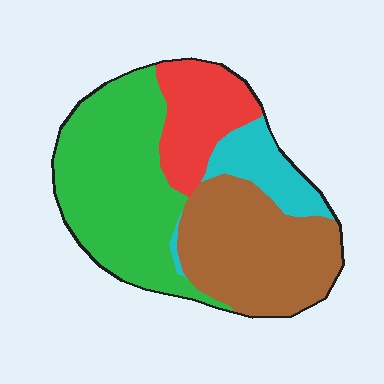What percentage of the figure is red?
Red covers about 15% of the figure.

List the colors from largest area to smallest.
From largest to smallest: green, brown, red, cyan.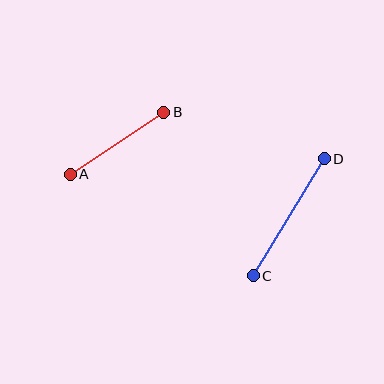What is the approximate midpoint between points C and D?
The midpoint is at approximately (289, 217) pixels.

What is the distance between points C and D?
The distance is approximately 137 pixels.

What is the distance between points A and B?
The distance is approximately 112 pixels.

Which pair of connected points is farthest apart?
Points C and D are farthest apart.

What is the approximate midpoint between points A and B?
The midpoint is at approximately (117, 143) pixels.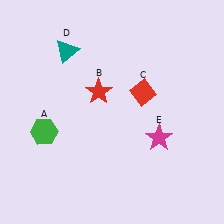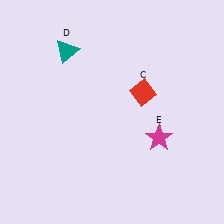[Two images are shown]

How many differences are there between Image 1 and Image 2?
There are 2 differences between the two images.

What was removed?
The red star (B), the green hexagon (A) were removed in Image 2.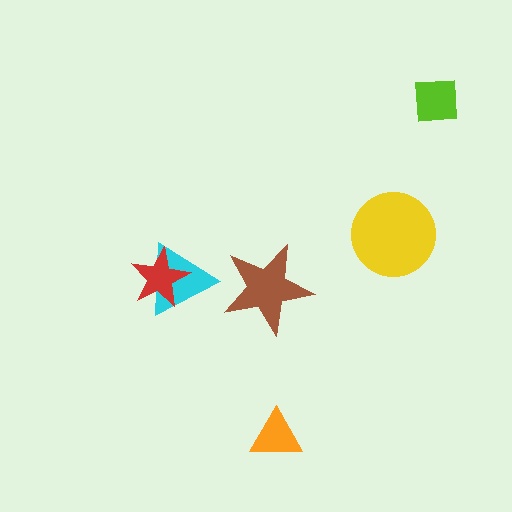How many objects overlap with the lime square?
0 objects overlap with the lime square.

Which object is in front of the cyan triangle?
The red star is in front of the cyan triangle.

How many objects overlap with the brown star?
0 objects overlap with the brown star.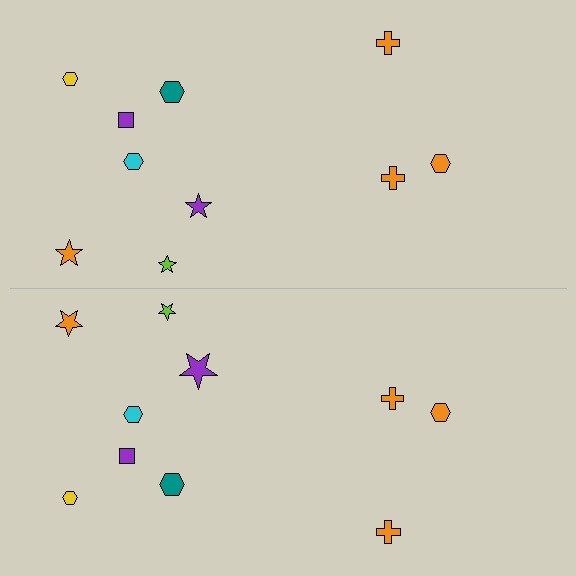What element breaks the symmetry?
The purple star on the bottom side has a different size than its mirror counterpart.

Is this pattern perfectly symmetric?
No, the pattern is not perfectly symmetric. The purple star on the bottom side has a different size than its mirror counterpart.